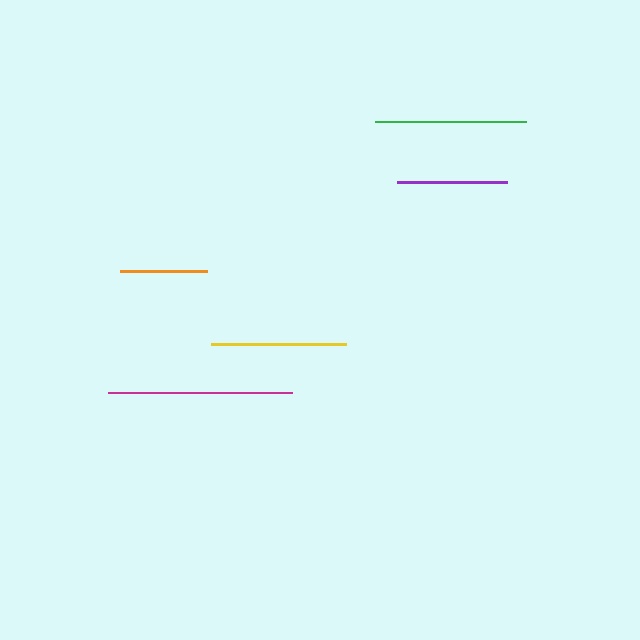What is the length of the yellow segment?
The yellow segment is approximately 136 pixels long.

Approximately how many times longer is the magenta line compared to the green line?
The magenta line is approximately 1.2 times the length of the green line.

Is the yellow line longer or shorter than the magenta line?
The magenta line is longer than the yellow line.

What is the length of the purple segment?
The purple segment is approximately 110 pixels long.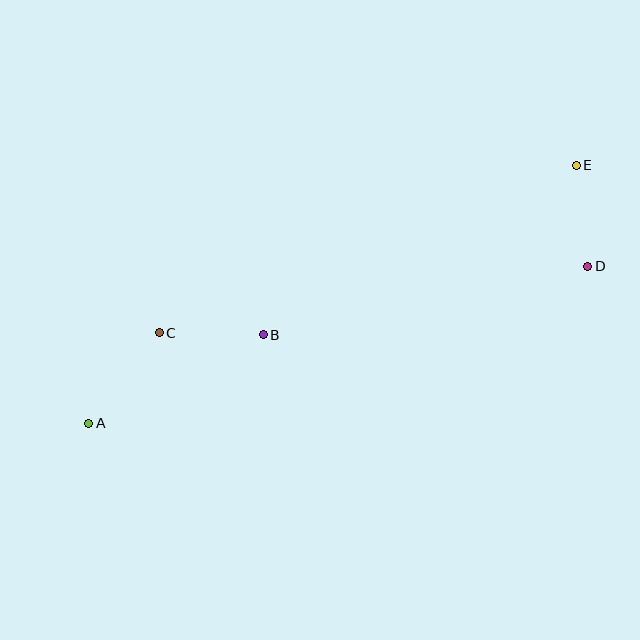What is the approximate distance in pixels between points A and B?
The distance between A and B is approximately 196 pixels.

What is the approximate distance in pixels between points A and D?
The distance between A and D is approximately 523 pixels.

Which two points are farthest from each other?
Points A and E are farthest from each other.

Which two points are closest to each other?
Points D and E are closest to each other.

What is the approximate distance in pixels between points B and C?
The distance between B and C is approximately 104 pixels.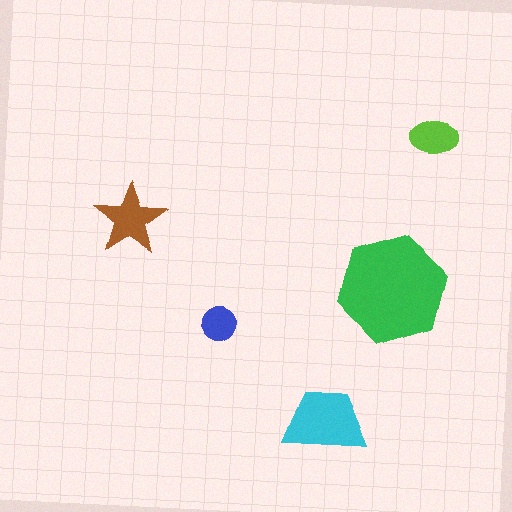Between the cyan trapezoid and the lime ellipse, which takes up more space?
The cyan trapezoid.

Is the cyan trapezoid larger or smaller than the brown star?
Larger.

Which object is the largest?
The green hexagon.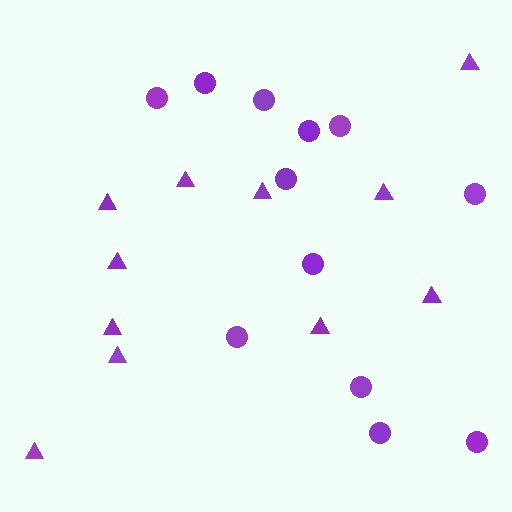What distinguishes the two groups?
There are 2 groups: one group of circles (12) and one group of triangles (11).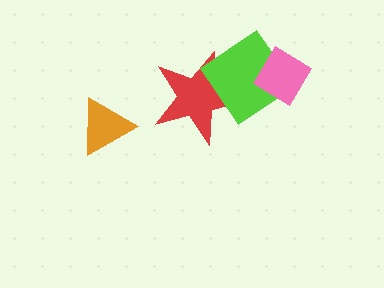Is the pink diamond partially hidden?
No, no other shape covers it.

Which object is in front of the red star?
The lime diamond is in front of the red star.